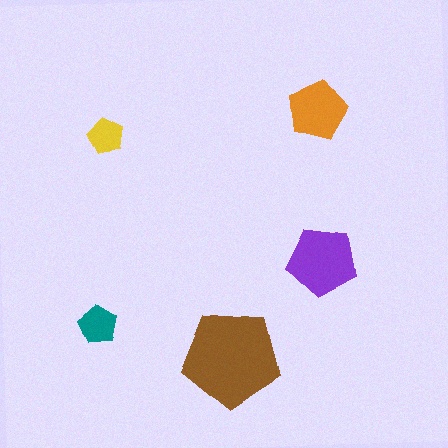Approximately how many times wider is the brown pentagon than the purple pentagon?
About 1.5 times wider.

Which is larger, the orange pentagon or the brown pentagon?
The brown one.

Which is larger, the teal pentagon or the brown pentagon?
The brown one.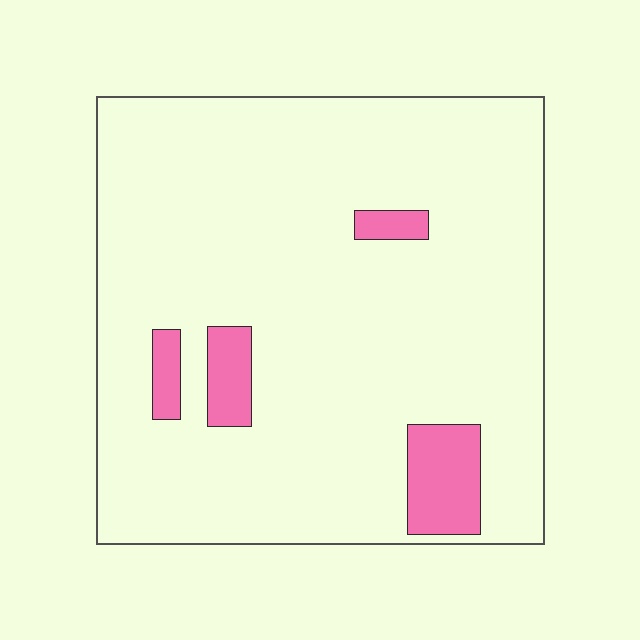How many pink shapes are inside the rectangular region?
4.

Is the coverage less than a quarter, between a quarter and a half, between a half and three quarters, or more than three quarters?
Less than a quarter.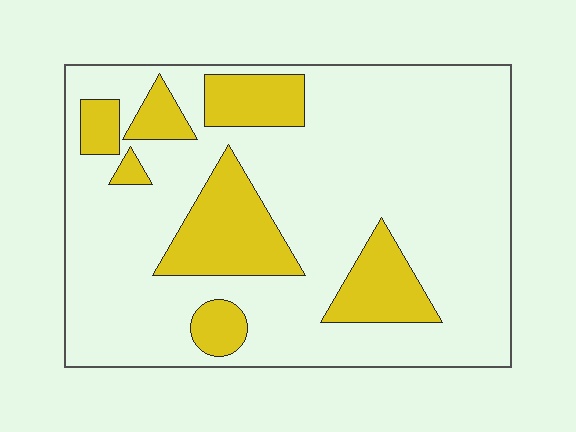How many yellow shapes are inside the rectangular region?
7.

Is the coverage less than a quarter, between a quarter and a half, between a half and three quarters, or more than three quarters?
Less than a quarter.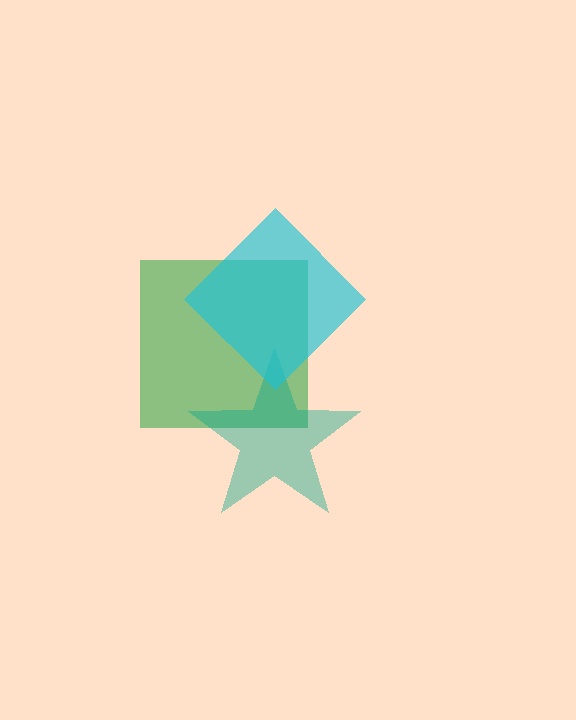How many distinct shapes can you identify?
There are 3 distinct shapes: a green square, a teal star, a cyan diamond.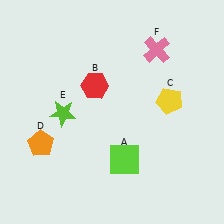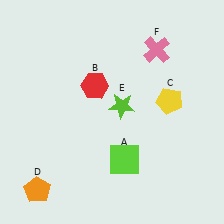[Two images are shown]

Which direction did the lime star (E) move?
The lime star (E) moved right.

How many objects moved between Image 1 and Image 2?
2 objects moved between the two images.